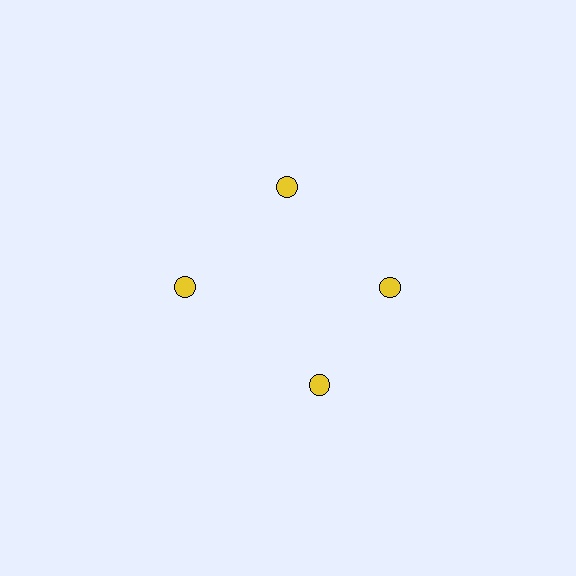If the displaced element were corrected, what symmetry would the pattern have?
It would have 4-fold rotational symmetry — the pattern would map onto itself every 90 degrees.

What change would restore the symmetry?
The symmetry would be restored by rotating it back into even spacing with its neighbors so that all 4 circles sit at equal angles and equal distance from the center.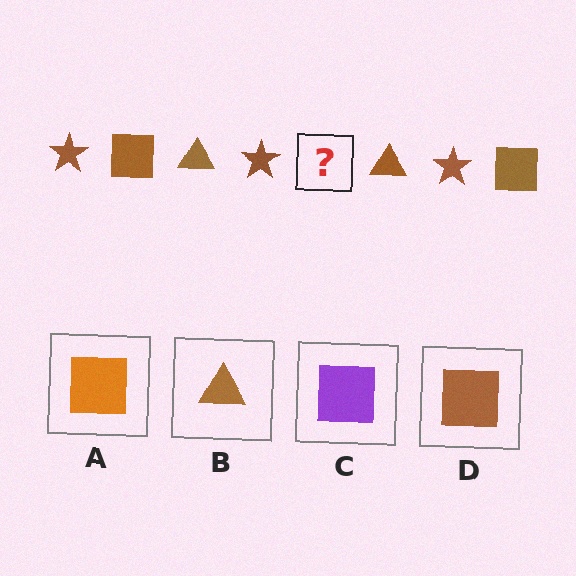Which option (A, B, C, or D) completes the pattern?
D.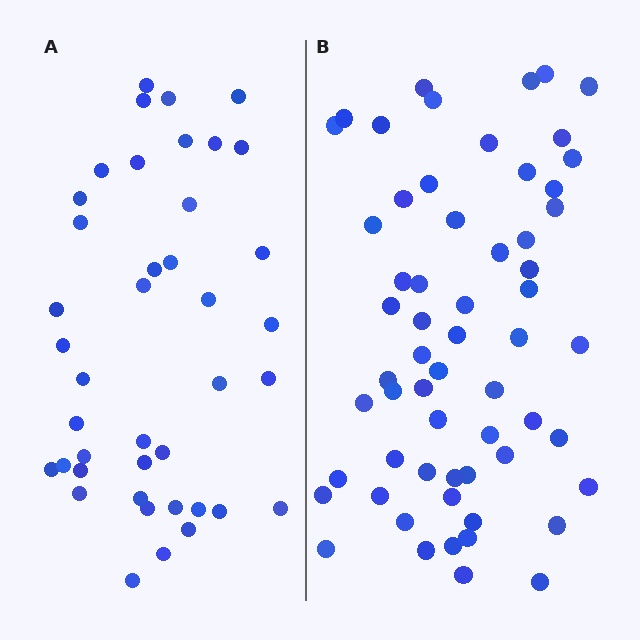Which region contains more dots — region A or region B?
Region B (the right region) has more dots.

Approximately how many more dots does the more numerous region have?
Region B has approximately 20 more dots than region A.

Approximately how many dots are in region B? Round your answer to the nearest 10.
About 60 dots.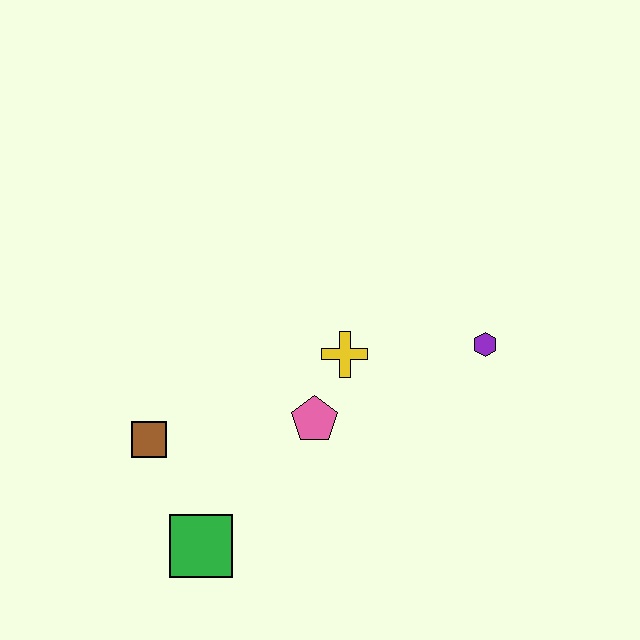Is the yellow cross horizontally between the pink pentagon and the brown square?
No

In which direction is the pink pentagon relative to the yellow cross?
The pink pentagon is below the yellow cross.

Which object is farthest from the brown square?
The purple hexagon is farthest from the brown square.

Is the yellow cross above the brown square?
Yes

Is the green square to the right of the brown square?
Yes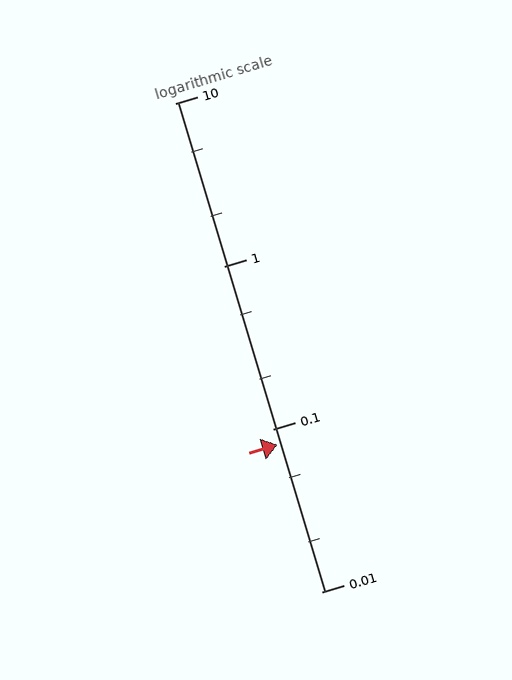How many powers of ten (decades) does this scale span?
The scale spans 3 decades, from 0.01 to 10.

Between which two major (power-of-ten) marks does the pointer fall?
The pointer is between 0.01 and 0.1.